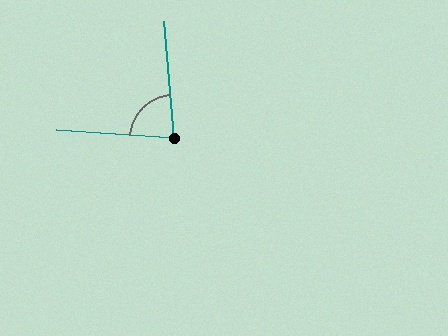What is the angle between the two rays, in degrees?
Approximately 82 degrees.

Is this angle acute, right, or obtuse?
It is acute.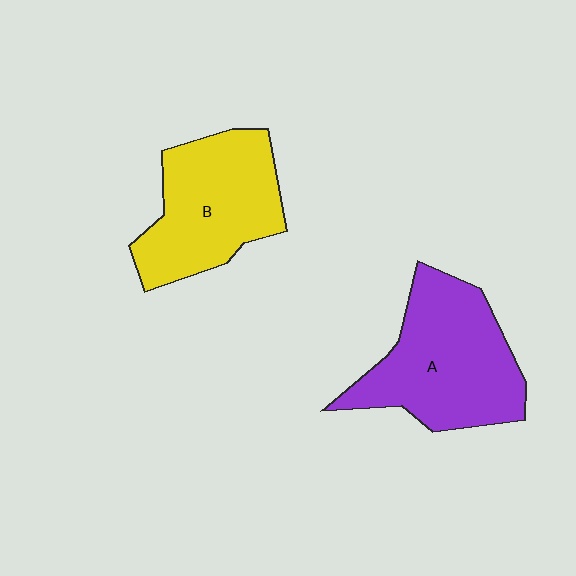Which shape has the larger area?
Shape A (purple).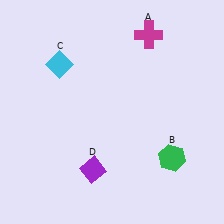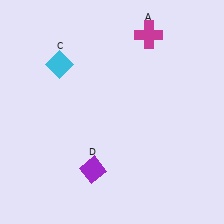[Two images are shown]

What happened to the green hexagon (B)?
The green hexagon (B) was removed in Image 2. It was in the bottom-right area of Image 1.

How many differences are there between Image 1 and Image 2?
There is 1 difference between the two images.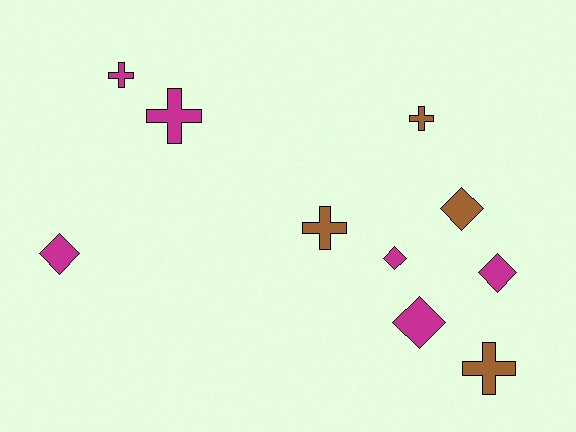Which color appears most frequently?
Magenta, with 6 objects.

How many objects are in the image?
There are 10 objects.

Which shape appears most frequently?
Diamond, with 5 objects.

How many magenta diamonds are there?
There are 4 magenta diamonds.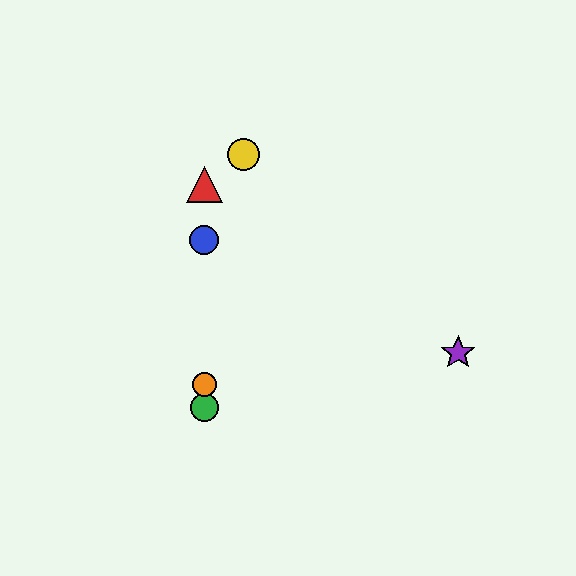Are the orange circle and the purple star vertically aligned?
No, the orange circle is at x≈204 and the purple star is at x≈458.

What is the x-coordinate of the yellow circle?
The yellow circle is at x≈243.